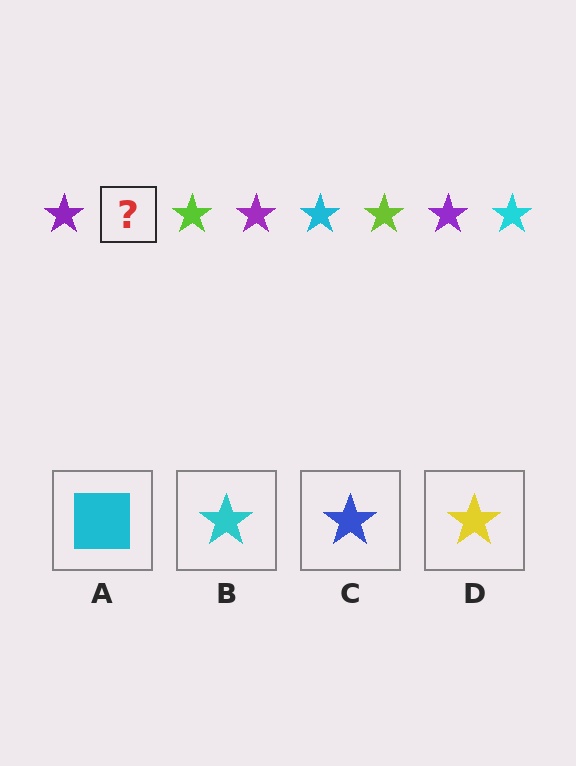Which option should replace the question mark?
Option B.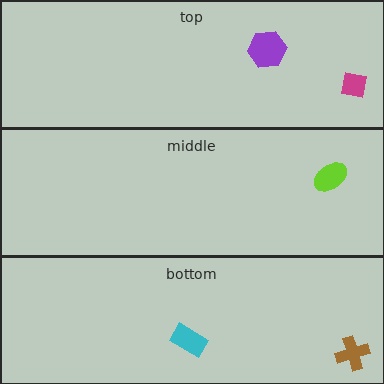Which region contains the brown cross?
The bottom region.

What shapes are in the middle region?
The lime ellipse.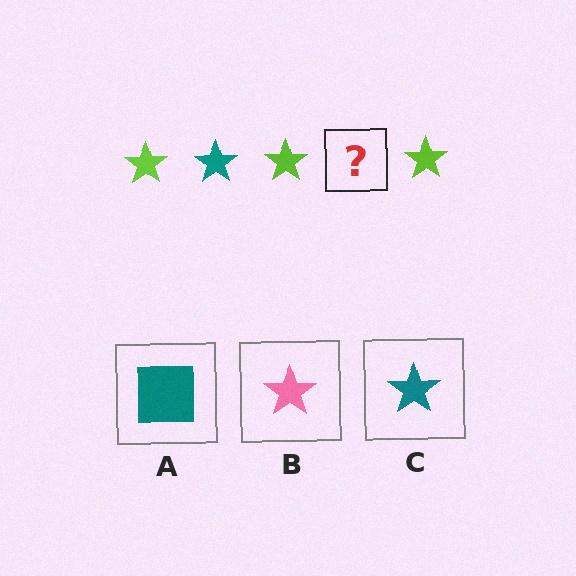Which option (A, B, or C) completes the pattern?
C.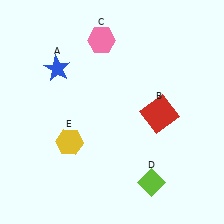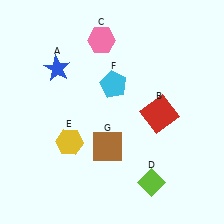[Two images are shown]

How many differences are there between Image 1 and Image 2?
There are 2 differences between the two images.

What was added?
A cyan pentagon (F), a brown square (G) were added in Image 2.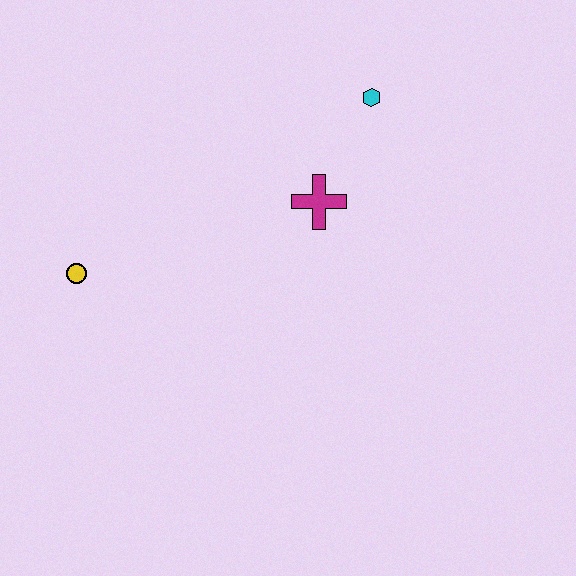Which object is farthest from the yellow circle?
The cyan hexagon is farthest from the yellow circle.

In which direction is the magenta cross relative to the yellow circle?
The magenta cross is to the right of the yellow circle.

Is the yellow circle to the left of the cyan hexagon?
Yes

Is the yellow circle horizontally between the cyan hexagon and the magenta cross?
No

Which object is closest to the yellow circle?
The magenta cross is closest to the yellow circle.